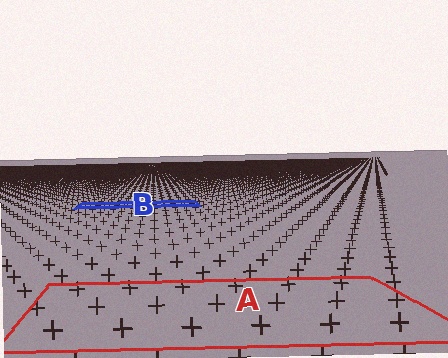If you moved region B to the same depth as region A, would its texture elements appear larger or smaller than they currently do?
They would appear larger. At a closer depth, the same texture elements are projected at a bigger on-screen size.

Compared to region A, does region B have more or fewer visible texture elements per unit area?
Region B has more texture elements per unit area — they are packed more densely because it is farther away.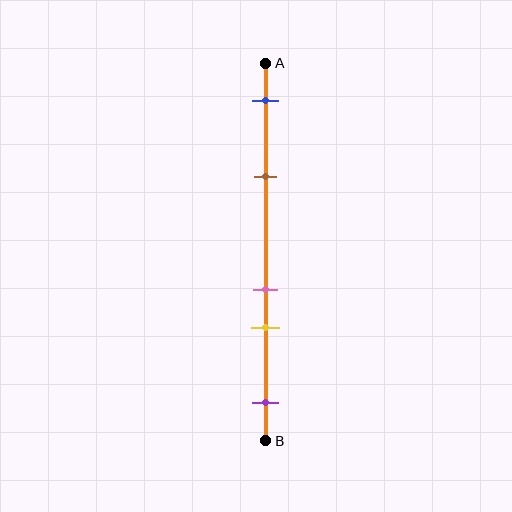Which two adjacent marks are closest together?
The pink and yellow marks are the closest adjacent pair.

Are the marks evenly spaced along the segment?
No, the marks are not evenly spaced.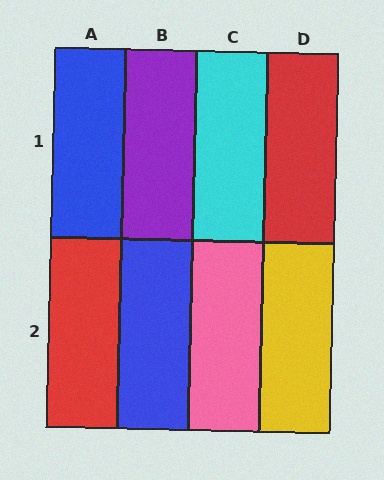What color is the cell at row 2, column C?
Pink.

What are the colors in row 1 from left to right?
Blue, purple, cyan, red.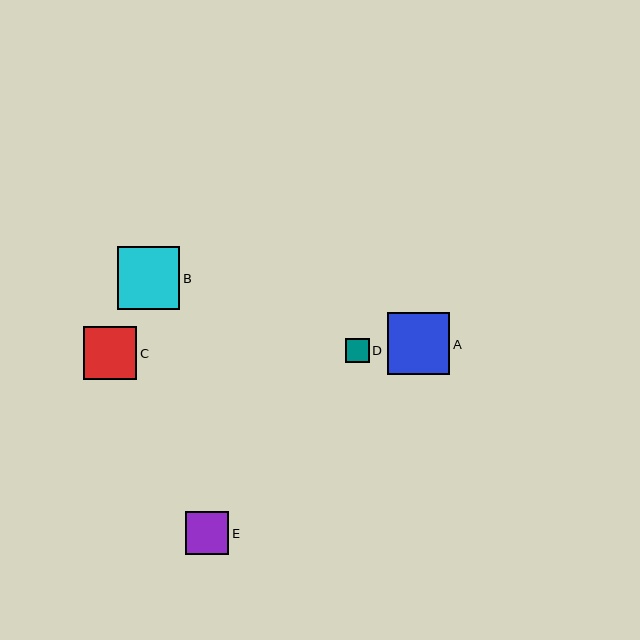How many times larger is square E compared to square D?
Square E is approximately 1.8 times the size of square D.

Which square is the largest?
Square B is the largest with a size of approximately 63 pixels.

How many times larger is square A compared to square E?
Square A is approximately 1.5 times the size of square E.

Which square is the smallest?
Square D is the smallest with a size of approximately 24 pixels.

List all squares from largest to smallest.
From largest to smallest: B, A, C, E, D.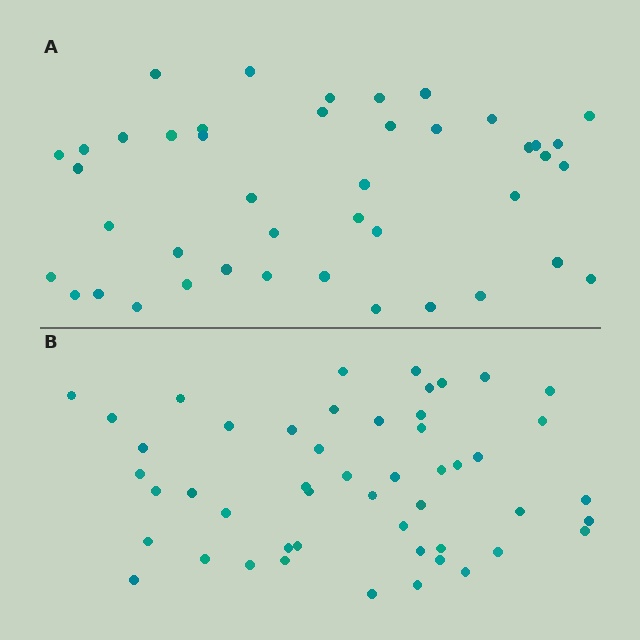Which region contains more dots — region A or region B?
Region B (the bottom region) has more dots.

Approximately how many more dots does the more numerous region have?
Region B has roughly 8 or so more dots than region A.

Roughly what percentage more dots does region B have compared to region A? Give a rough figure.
About 15% more.